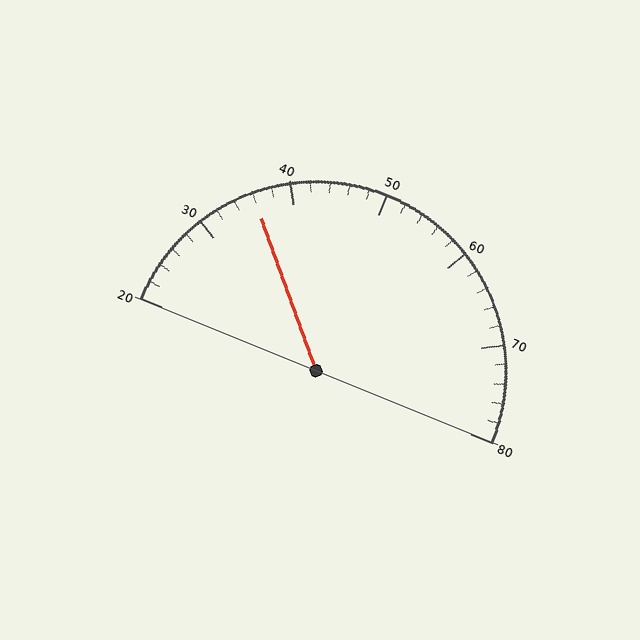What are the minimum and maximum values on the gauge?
The gauge ranges from 20 to 80.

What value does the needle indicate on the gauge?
The needle indicates approximately 36.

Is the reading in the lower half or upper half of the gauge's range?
The reading is in the lower half of the range (20 to 80).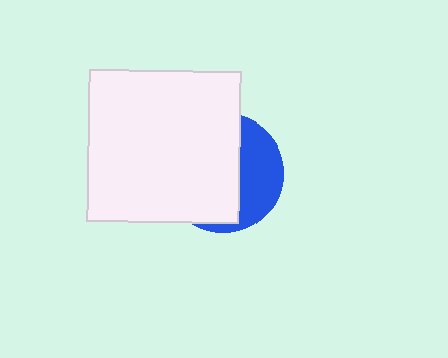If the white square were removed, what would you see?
You would see the complete blue circle.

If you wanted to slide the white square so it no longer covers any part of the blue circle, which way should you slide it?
Slide it left — that is the most direct way to separate the two shapes.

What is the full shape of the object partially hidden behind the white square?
The partially hidden object is a blue circle.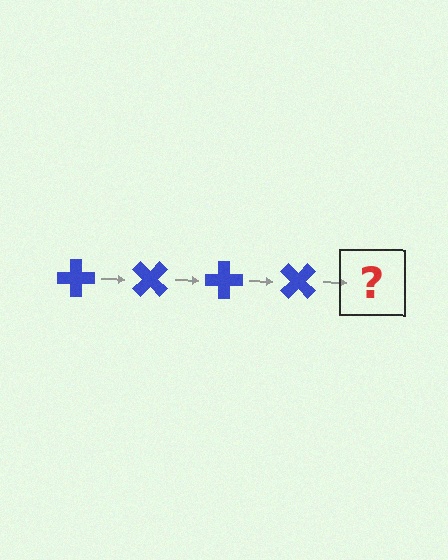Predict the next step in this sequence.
The next step is a blue cross rotated 180 degrees.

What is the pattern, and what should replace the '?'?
The pattern is that the cross rotates 45 degrees each step. The '?' should be a blue cross rotated 180 degrees.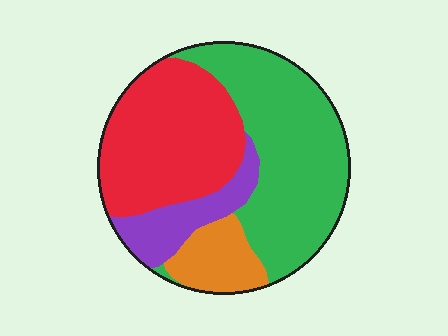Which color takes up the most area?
Green, at roughly 40%.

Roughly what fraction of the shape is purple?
Purple covers 12% of the shape.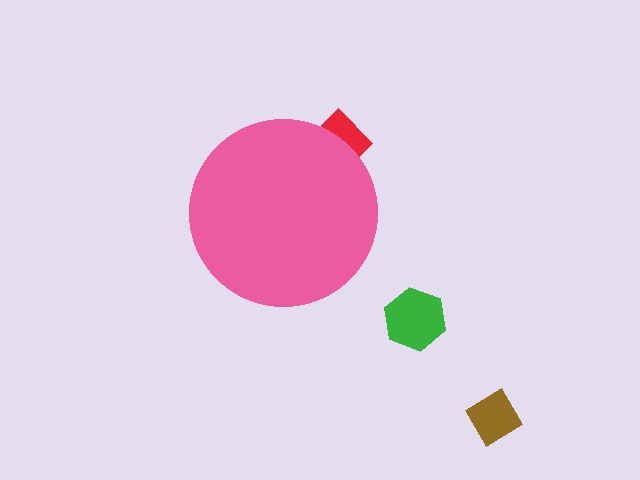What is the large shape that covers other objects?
A pink circle.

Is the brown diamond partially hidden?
No, the brown diamond is fully visible.